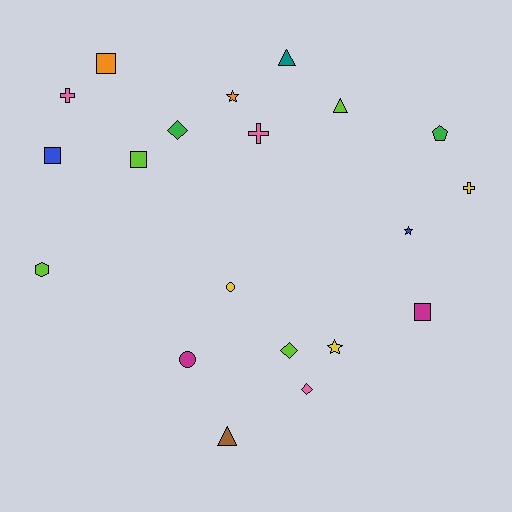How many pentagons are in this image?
There is 1 pentagon.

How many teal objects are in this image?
There is 1 teal object.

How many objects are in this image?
There are 20 objects.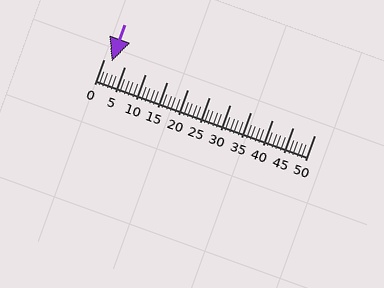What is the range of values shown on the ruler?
The ruler shows values from 0 to 50.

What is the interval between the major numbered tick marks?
The major tick marks are spaced 5 units apart.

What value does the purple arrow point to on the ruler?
The purple arrow points to approximately 2.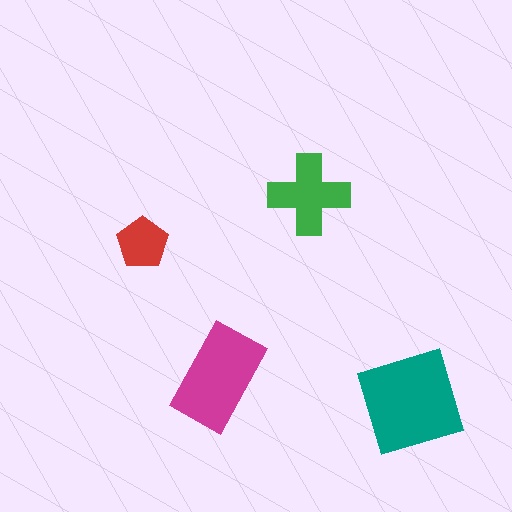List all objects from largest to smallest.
The teal square, the magenta rectangle, the green cross, the red pentagon.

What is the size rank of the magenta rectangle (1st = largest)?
2nd.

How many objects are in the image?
There are 4 objects in the image.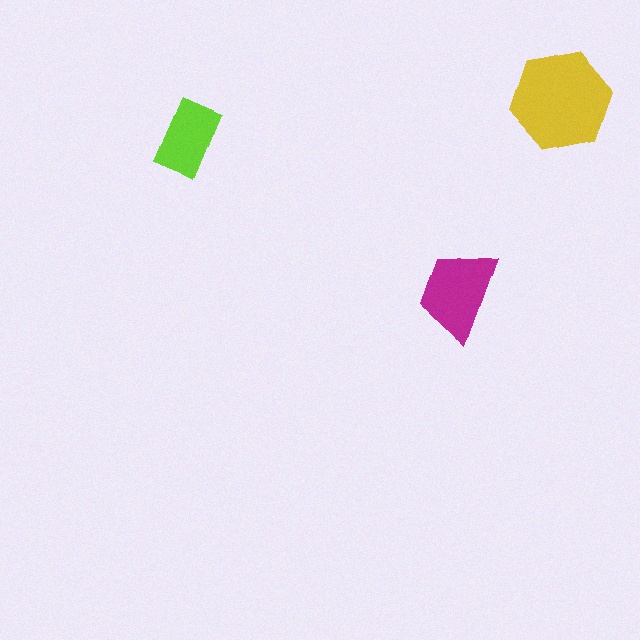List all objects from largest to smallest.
The yellow hexagon, the magenta trapezoid, the lime rectangle.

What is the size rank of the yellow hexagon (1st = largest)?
1st.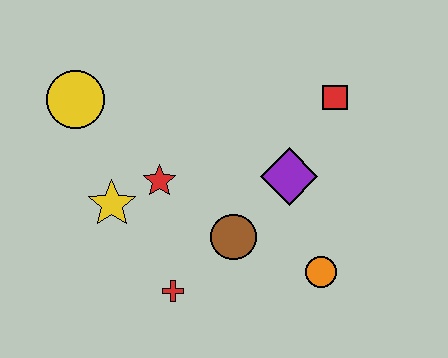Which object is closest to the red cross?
The brown circle is closest to the red cross.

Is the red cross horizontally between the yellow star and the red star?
No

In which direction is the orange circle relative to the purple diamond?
The orange circle is below the purple diamond.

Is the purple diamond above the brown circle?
Yes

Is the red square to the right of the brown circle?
Yes